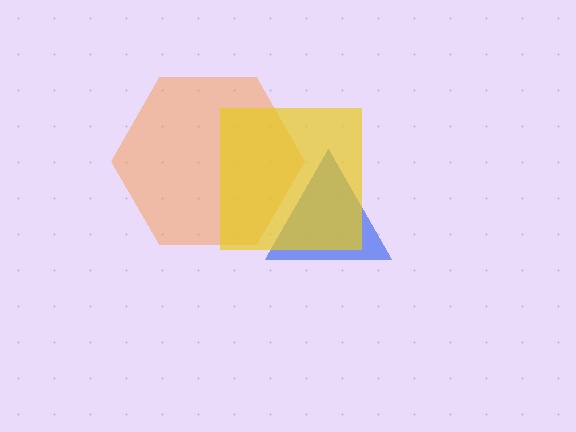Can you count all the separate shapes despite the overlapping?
Yes, there are 3 separate shapes.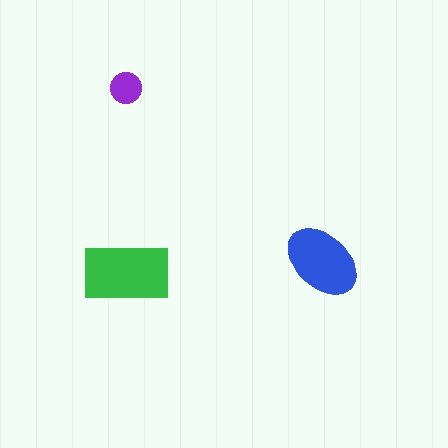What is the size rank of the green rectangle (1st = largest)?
1st.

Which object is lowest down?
The green rectangle is bottommost.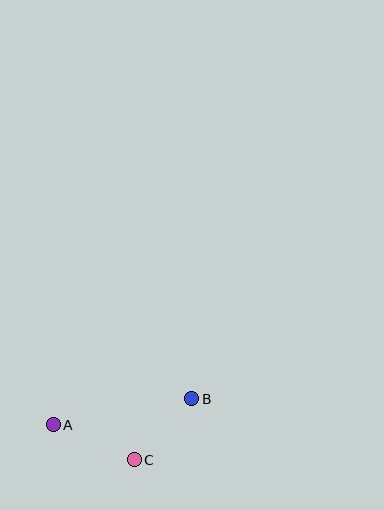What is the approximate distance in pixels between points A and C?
The distance between A and C is approximately 88 pixels.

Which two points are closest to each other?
Points B and C are closest to each other.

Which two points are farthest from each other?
Points A and B are farthest from each other.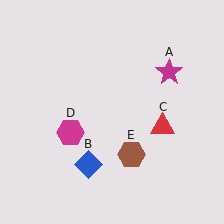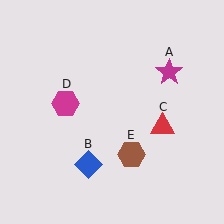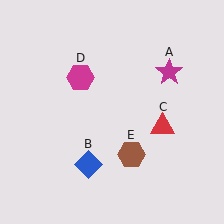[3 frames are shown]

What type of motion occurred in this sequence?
The magenta hexagon (object D) rotated clockwise around the center of the scene.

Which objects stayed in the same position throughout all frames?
Magenta star (object A) and blue diamond (object B) and red triangle (object C) and brown hexagon (object E) remained stationary.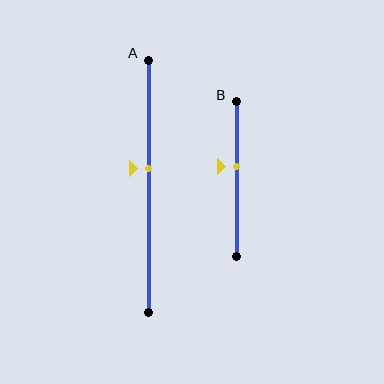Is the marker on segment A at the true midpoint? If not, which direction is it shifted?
No, the marker on segment A is shifted upward by about 7% of the segment length.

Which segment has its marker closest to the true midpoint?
Segment A has its marker closest to the true midpoint.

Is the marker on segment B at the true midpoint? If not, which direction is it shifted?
No, the marker on segment B is shifted upward by about 8% of the segment length.